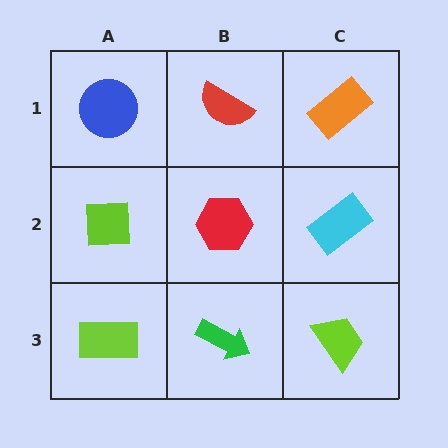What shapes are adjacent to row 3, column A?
A lime square (row 2, column A), a green arrow (row 3, column B).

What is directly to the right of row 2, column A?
A red hexagon.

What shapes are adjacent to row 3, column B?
A red hexagon (row 2, column B), a lime rectangle (row 3, column A), a lime trapezoid (row 3, column C).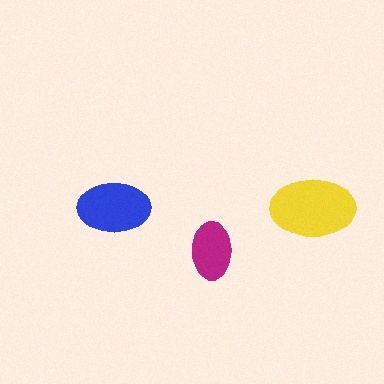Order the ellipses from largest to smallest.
the yellow one, the blue one, the magenta one.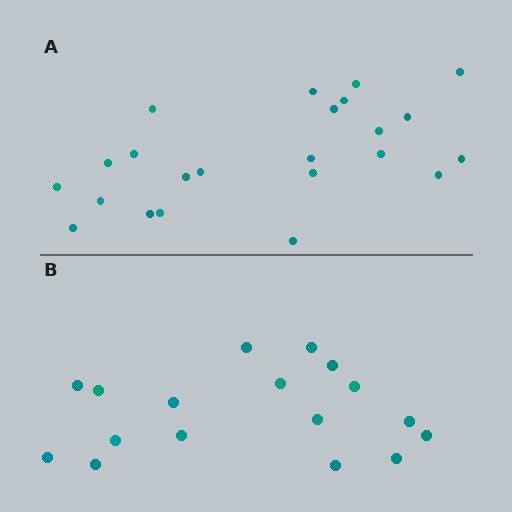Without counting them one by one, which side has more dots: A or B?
Region A (the top region) has more dots.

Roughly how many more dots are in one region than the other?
Region A has about 6 more dots than region B.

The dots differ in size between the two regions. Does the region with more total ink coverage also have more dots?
No. Region B has more total ink coverage because its dots are larger, but region A actually contains more individual dots. Total area can be misleading — the number of items is what matters here.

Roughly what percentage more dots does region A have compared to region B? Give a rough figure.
About 35% more.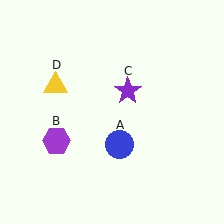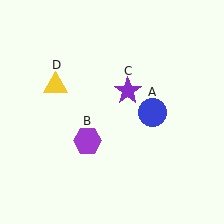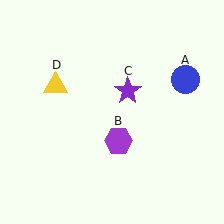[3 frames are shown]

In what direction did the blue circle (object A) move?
The blue circle (object A) moved up and to the right.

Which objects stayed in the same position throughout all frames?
Purple star (object C) and yellow triangle (object D) remained stationary.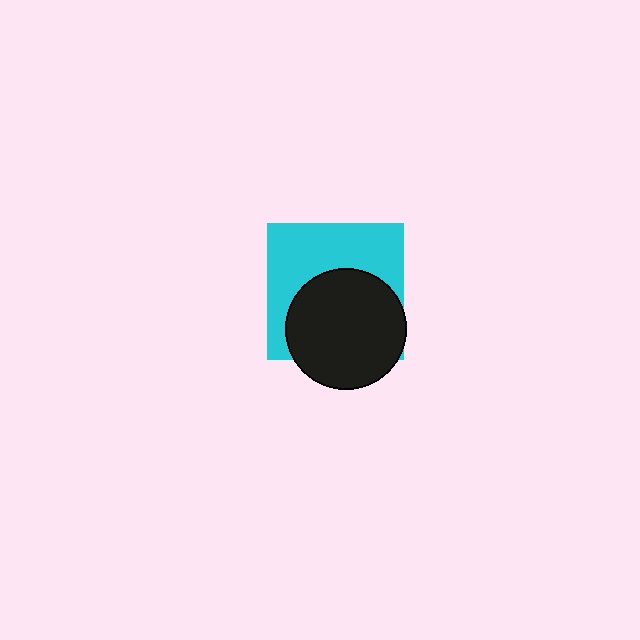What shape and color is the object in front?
The object in front is a black circle.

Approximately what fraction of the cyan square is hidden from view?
Roughly 50% of the cyan square is hidden behind the black circle.